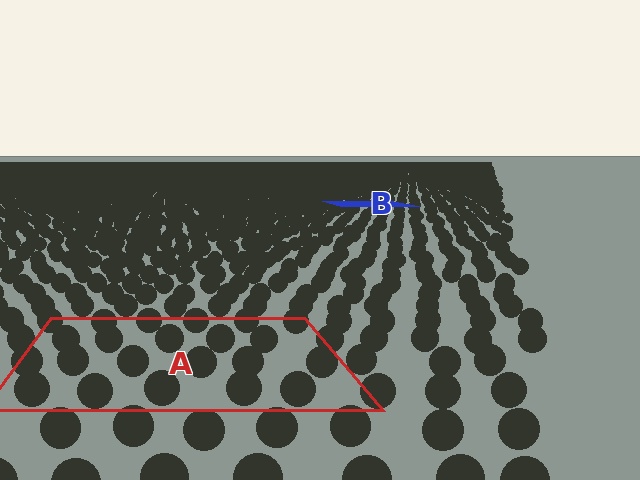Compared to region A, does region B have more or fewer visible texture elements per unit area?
Region B has more texture elements per unit area — they are packed more densely because it is farther away.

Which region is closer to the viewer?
Region A is closer. The texture elements there are larger and more spread out.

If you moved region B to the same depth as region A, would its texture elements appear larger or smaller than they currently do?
They would appear larger. At a closer depth, the same texture elements are projected at a bigger on-screen size.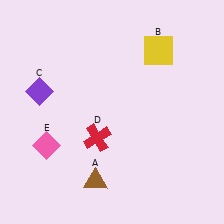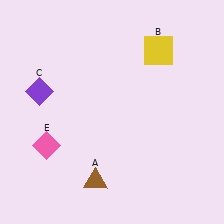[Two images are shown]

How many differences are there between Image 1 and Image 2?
There is 1 difference between the two images.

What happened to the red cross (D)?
The red cross (D) was removed in Image 2. It was in the bottom-left area of Image 1.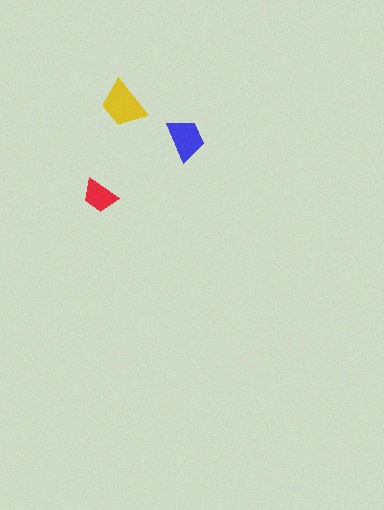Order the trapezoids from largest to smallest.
the yellow one, the blue one, the red one.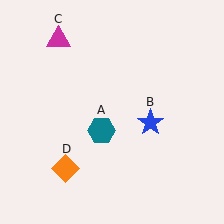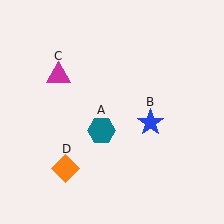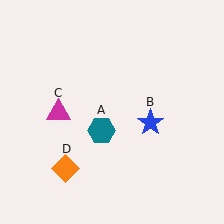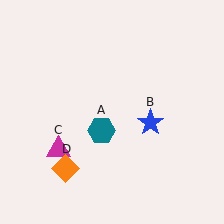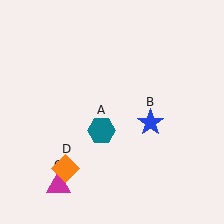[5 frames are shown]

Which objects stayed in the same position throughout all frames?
Teal hexagon (object A) and blue star (object B) and orange diamond (object D) remained stationary.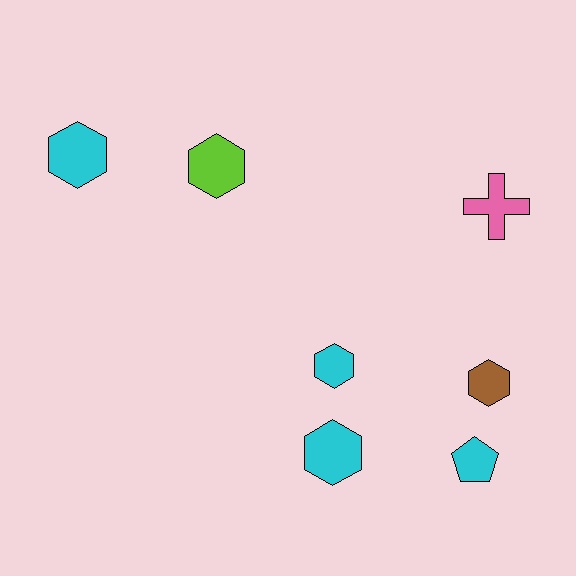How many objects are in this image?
There are 7 objects.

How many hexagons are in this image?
There are 5 hexagons.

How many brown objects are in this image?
There is 1 brown object.